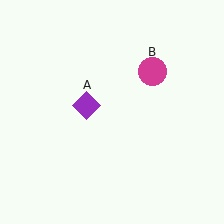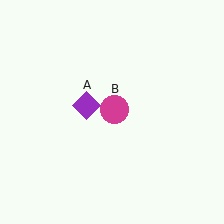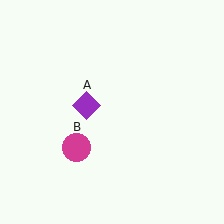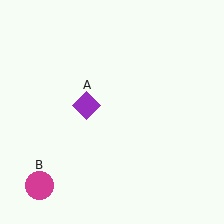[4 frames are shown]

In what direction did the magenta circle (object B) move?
The magenta circle (object B) moved down and to the left.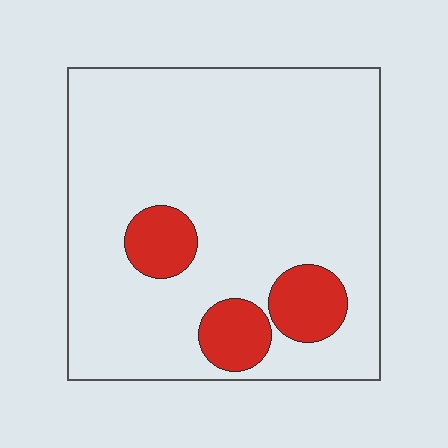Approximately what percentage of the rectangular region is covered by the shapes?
Approximately 15%.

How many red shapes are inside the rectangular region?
3.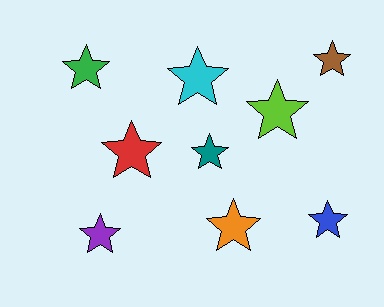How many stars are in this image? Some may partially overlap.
There are 9 stars.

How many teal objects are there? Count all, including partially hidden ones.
There is 1 teal object.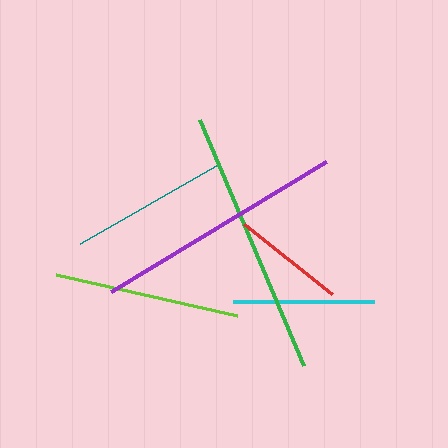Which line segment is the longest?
The green line is the longest at approximately 267 pixels.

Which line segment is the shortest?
The red line is the shortest at approximately 112 pixels.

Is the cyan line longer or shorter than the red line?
The cyan line is longer than the red line.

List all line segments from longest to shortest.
From longest to shortest: green, purple, lime, teal, cyan, red.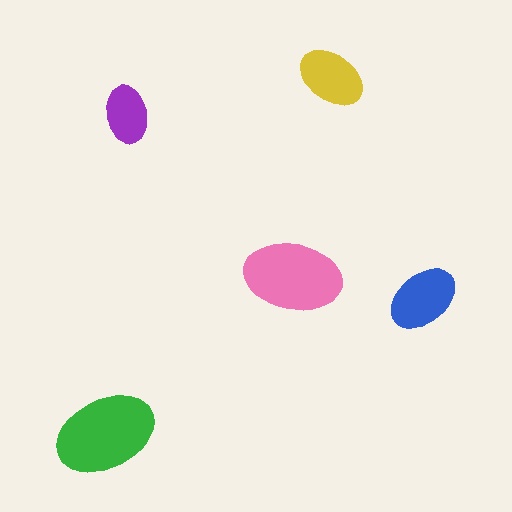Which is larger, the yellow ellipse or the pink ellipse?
The pink one.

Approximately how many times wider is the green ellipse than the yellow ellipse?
About 1.5 times wider.